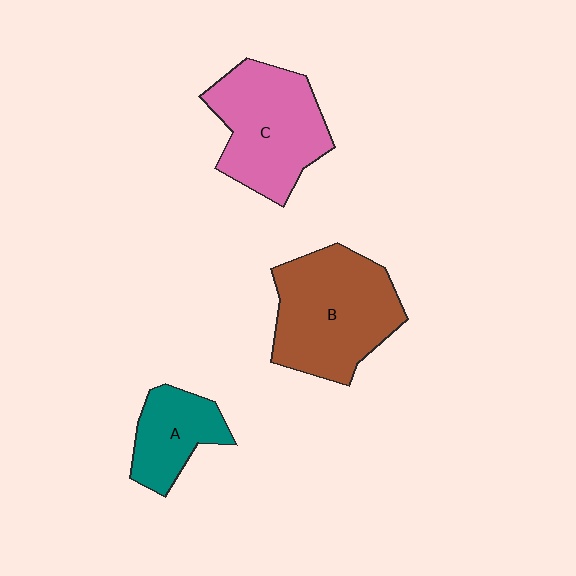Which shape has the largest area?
Shape B (brown).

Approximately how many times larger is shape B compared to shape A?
Approximately 2.0 times.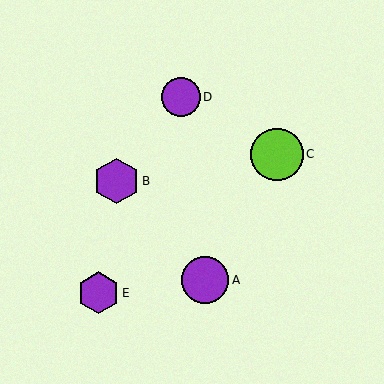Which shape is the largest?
The lime circle (labeled C) is the largest.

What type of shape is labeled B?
Shape B is a purple hexagon.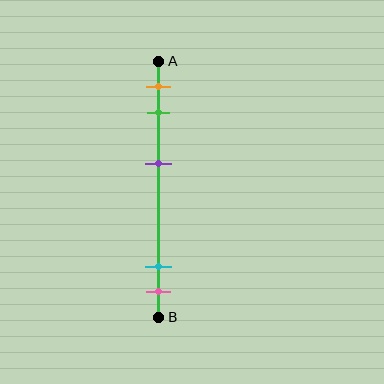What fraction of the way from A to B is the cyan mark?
The cyan mark is approximately 80% (0.8) of the way from A to B.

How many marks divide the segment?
There are 5 marks dividing the segment.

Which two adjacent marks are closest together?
The cyan and pink marks are the closest adjacent pair.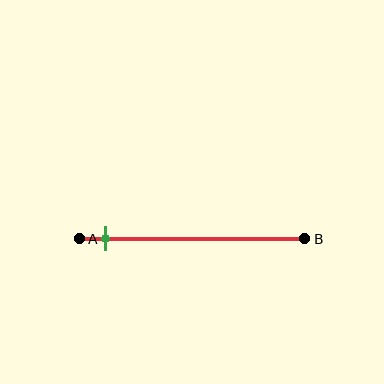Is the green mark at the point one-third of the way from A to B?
No, the mark is at about 10% from A, not at the 33% one-third point.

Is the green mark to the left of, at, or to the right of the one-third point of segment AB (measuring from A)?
The green mark is to the left of the one-third point of segment AB.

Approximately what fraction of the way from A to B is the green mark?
The green mark is approximately 10% of the way from A to B.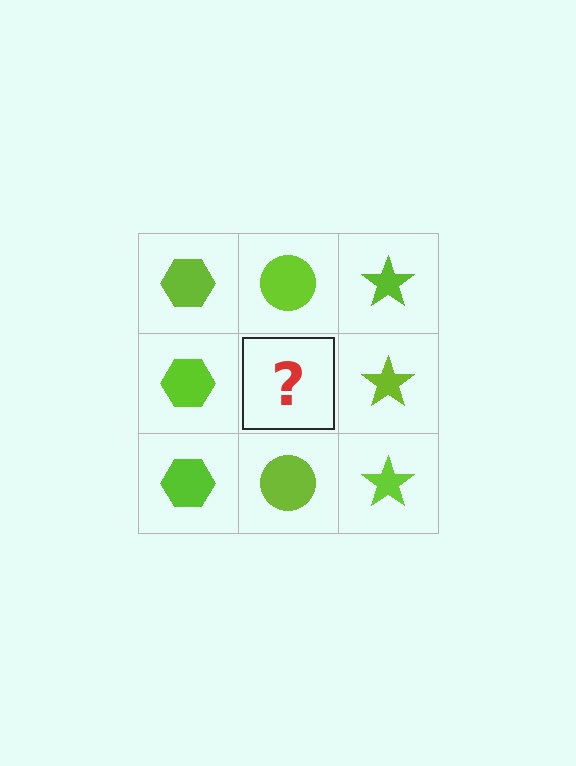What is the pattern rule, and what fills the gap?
The rule is that each column has a consistent shape. The gap should be filled with a lime circle.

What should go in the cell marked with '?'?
The missing cell should contain a lime circle.